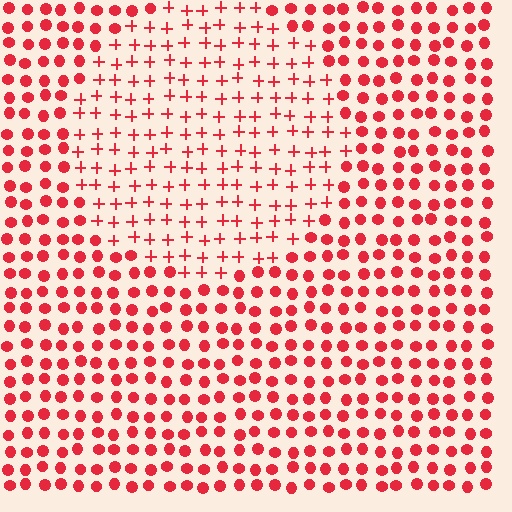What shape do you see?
I see a circle.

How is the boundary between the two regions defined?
The boundary is defined by a change in element shape: plus signs inside vs. circles outside. All elements share the same color and spacing.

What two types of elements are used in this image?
The image uses plus signs inside the circle region and circles outside it.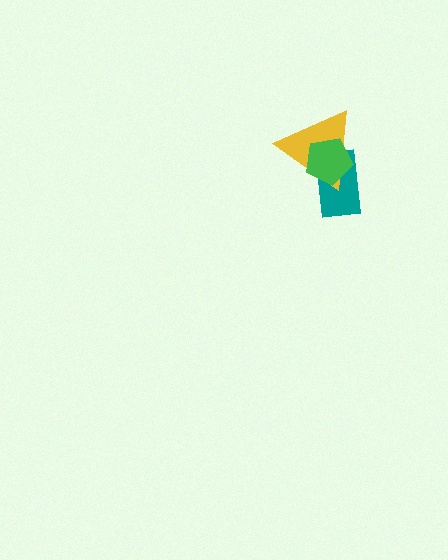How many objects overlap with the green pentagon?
2 objects overlap with the green pentagon.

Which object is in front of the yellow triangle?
The green pentagon is in front of the yellow triangle.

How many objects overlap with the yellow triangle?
2 objects overlap with the yellow triangle.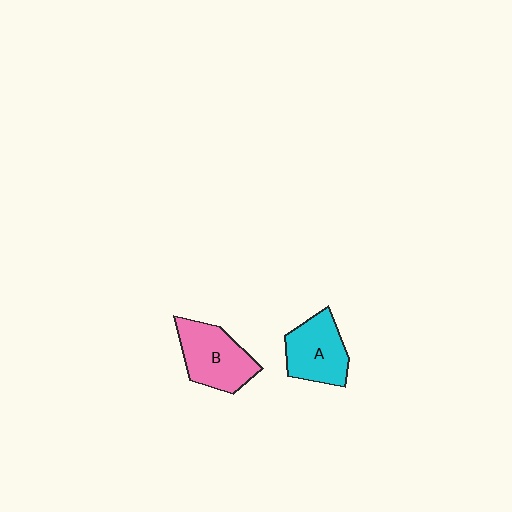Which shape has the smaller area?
Shape A (cyan).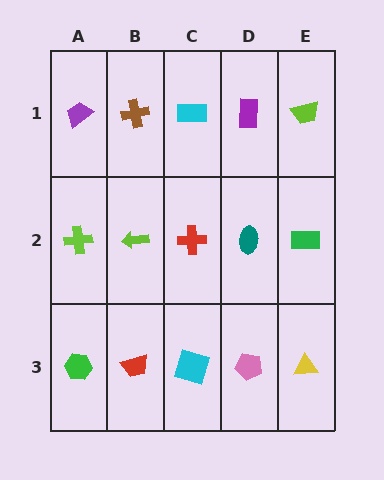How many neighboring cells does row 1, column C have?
3.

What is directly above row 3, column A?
A lime cross.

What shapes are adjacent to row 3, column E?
A green rectangle (row 2, column E), a pink pentagon (row 3, column D).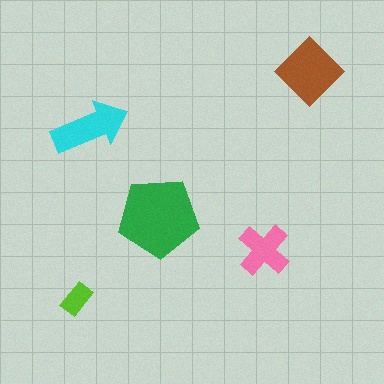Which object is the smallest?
The lime rectangle.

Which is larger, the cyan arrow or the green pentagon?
The green pentagon.